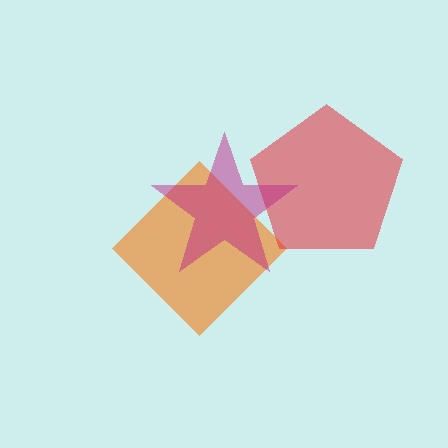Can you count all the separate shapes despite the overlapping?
Yes, there are 3 separate shapes.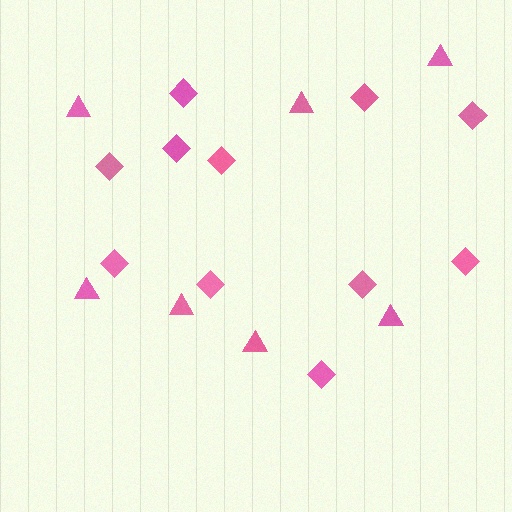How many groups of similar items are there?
There are 2 groups: one group of triangles (7) and one group of diamonds (11).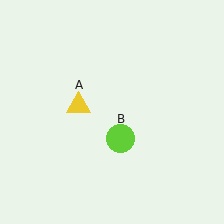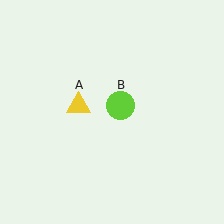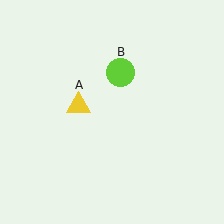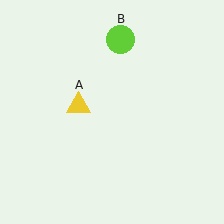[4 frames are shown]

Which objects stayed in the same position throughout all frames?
Yellow triangle (object A) remained stationary.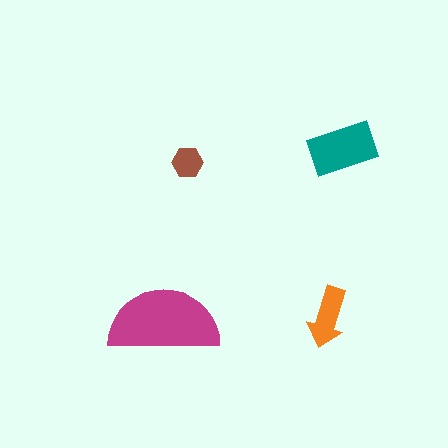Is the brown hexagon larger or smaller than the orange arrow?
Smaller.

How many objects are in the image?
There are 4 objects in the image.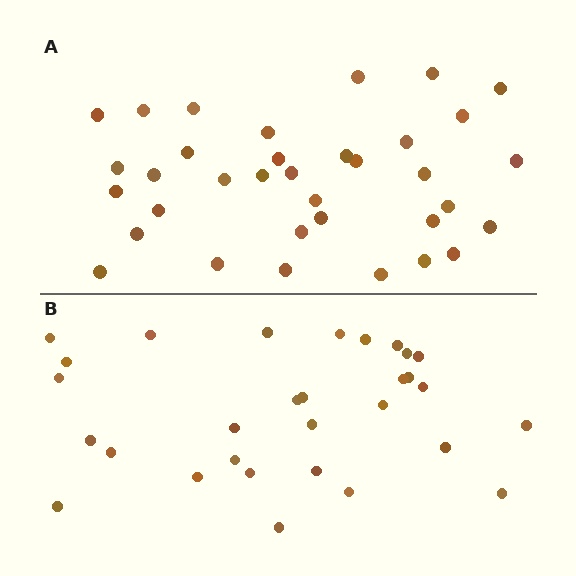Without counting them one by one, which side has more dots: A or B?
Region A (the top region) has more dots.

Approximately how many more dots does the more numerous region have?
Region A has about 5 more dots than region B.